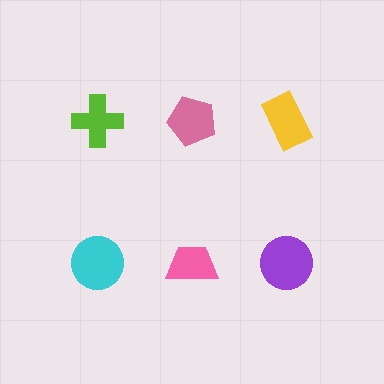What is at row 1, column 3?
A yellow rectangle.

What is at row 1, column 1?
A lime cross.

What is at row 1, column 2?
A pink pentagon.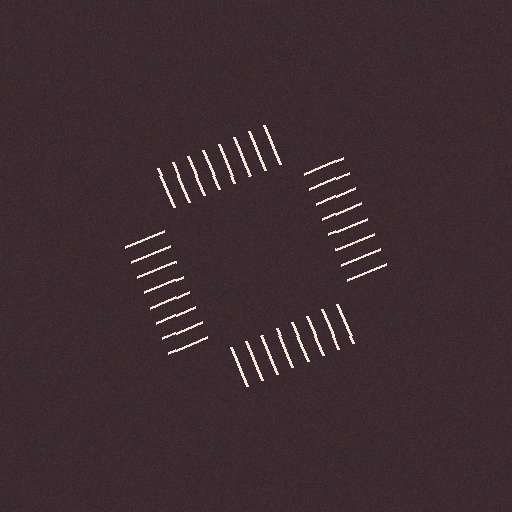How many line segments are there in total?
32 — 8 along each of the 4 edges.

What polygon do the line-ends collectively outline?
An illusory square — the line segments terminate on its edges but no continuous stroke is drawn.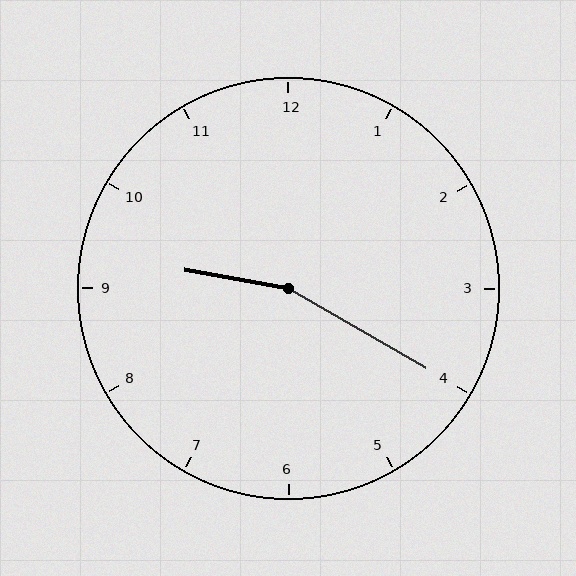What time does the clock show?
9:20.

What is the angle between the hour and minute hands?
Approximately 160 degrees.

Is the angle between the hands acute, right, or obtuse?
It is obtuse.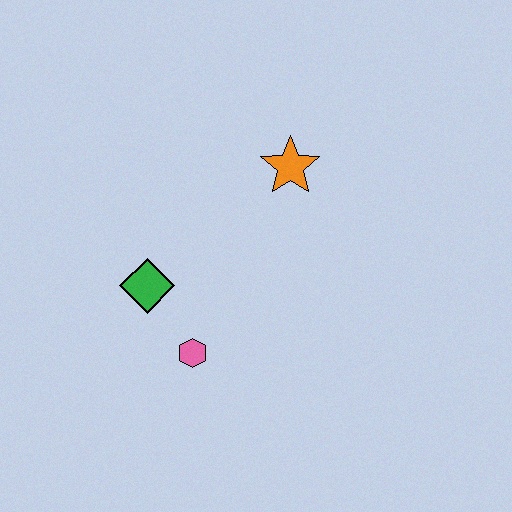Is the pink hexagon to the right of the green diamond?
Yes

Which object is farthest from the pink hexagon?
The orange star is farthest from the pink hexagon.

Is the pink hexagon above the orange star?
No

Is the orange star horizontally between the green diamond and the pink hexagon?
No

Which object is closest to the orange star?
The green diamond is closest to the orange star.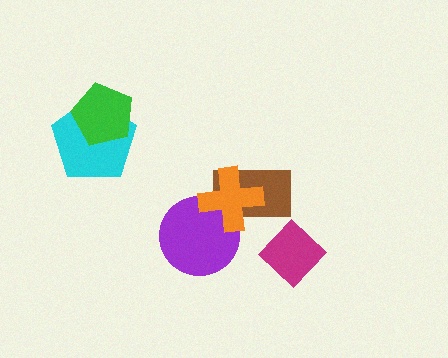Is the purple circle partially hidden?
Yes, it is partially covered by another shape.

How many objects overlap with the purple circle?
2 objects overlap with the purple circle.